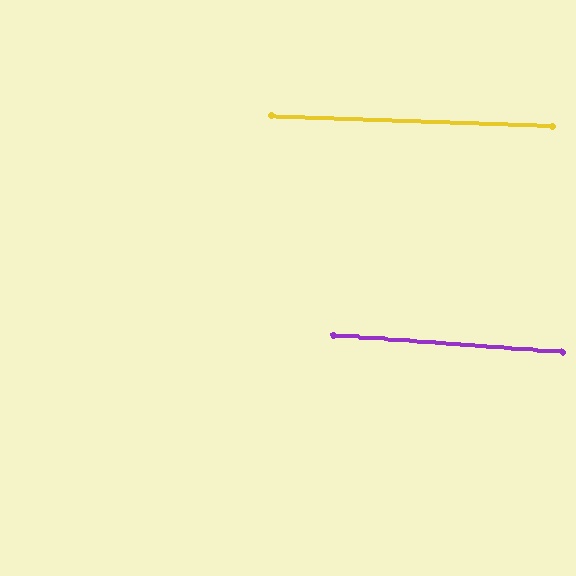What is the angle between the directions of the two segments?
Approximately 2 degrees.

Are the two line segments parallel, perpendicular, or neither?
Parallel — their directions differ by only 2.0°.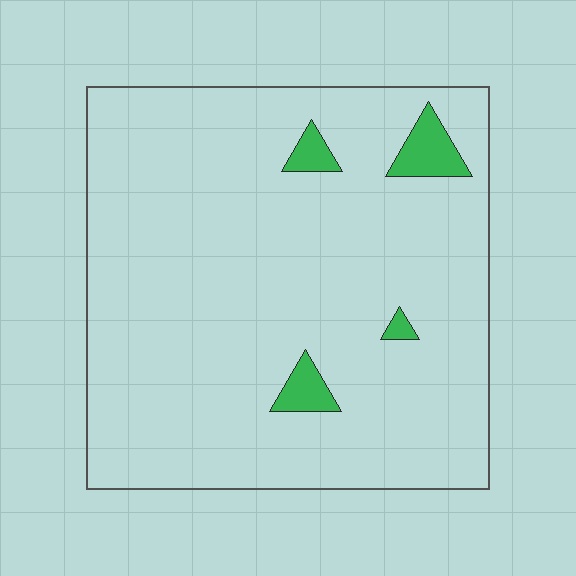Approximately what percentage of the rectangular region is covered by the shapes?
Approximately 5%.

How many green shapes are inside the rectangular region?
4.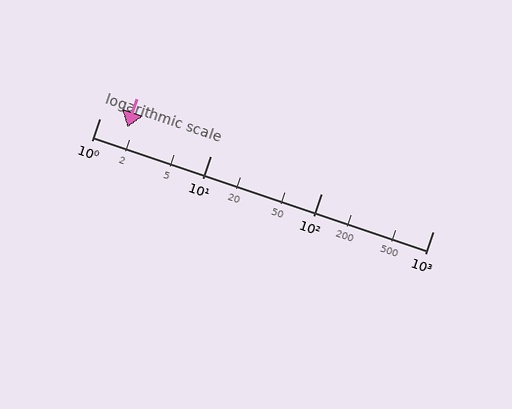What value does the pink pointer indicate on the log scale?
The pointer indicates approximately 1.8.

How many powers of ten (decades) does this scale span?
The scale spans 3 decades, from 1 to 1000.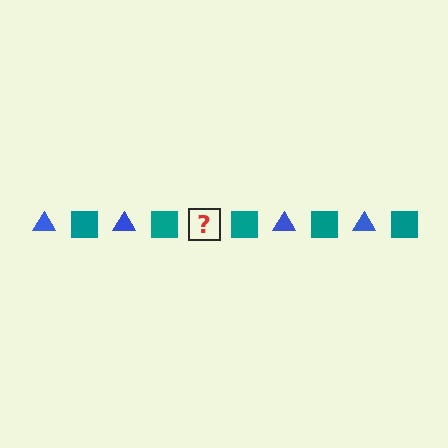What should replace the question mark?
The question mark should be replaced with a blue triangle.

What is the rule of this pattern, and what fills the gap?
The rule is that the pattern alternates between blue triangle and teal square. The gap should be filled with a blue triangle.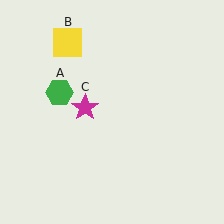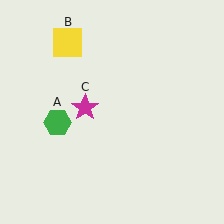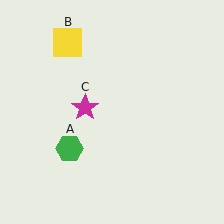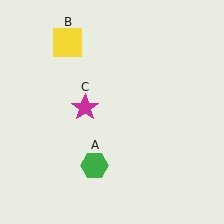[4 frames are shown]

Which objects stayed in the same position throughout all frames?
Yellow square (object B) and magenta star (object C) remained stationary.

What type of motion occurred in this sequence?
The green hexagon (object A) rotated counterclockwise around the center of the scene.